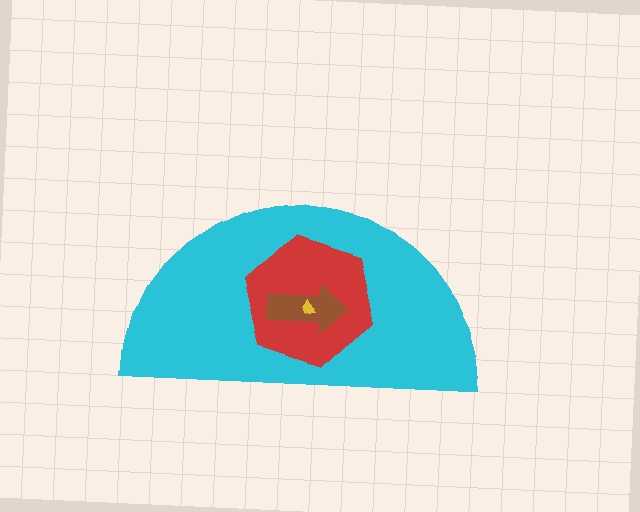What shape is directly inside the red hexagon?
The brown arrow.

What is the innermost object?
The yellow trapezoid.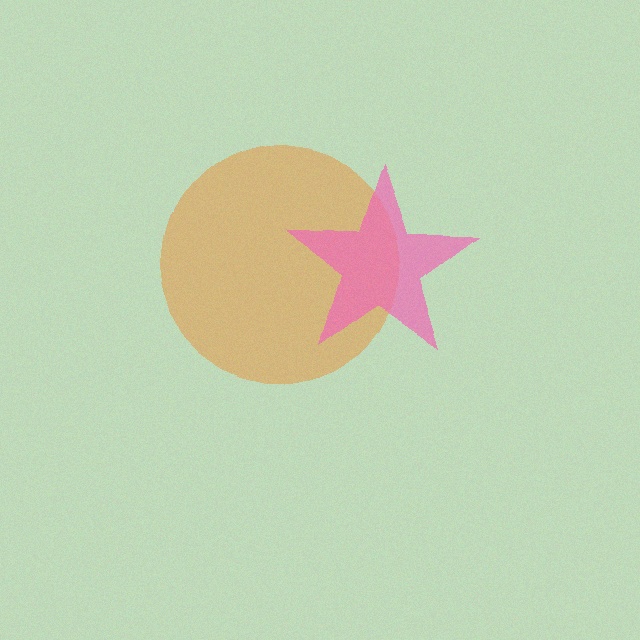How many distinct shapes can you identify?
There are 2 distinct shapes: an orange circle, a pink star.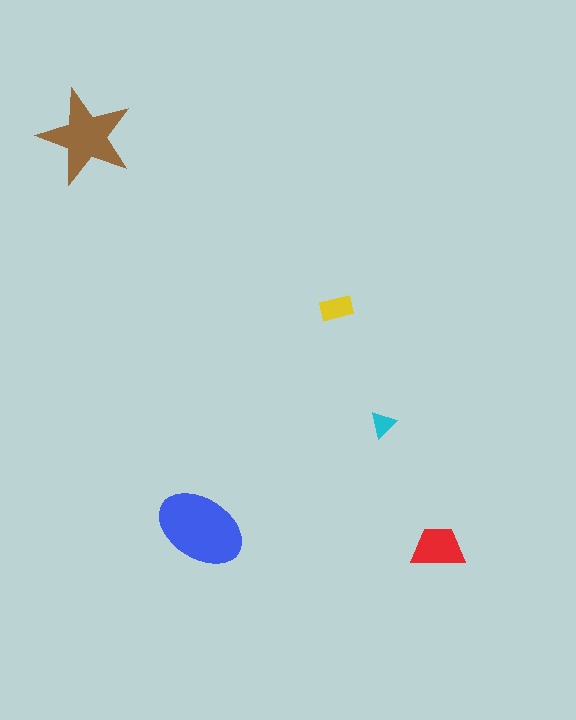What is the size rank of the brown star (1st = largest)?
2nd.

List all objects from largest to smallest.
The blue ellipse, the brown star, the red trapezoid, the yellow rectangle, the cyan triangle.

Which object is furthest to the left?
The brown star is leftmost.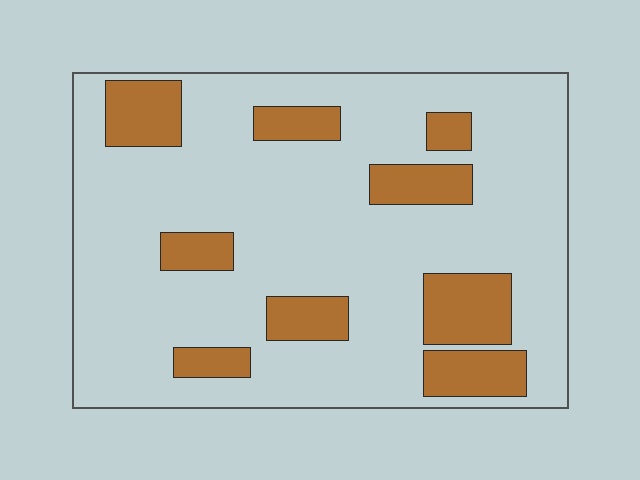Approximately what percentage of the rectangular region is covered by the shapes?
Approximately 20%.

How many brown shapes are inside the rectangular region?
9.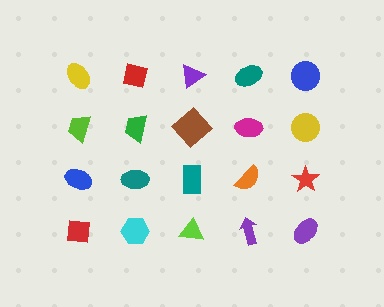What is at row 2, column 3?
A brown diamond.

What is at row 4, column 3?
A lime triangle.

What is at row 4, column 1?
A red square.